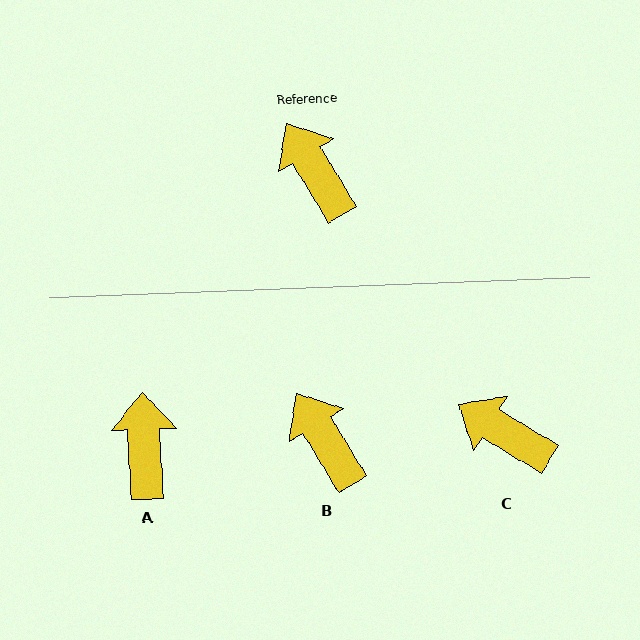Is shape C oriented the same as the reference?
No, it is off by about 27 degrees.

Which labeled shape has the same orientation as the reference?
B.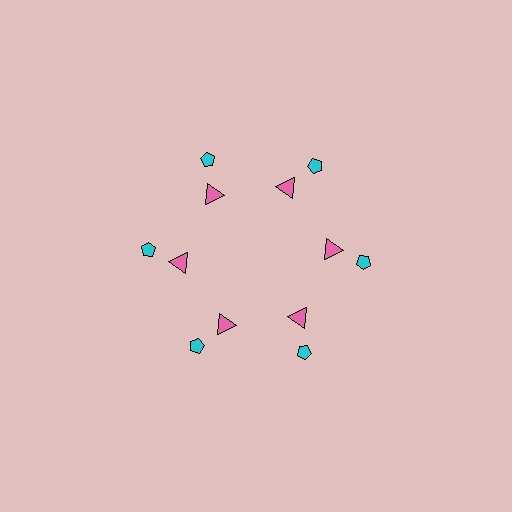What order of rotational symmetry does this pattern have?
This pattern has 6-fold rotational symmetry.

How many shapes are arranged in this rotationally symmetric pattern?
There are 12 shapes, arranged in 6 groups of 2.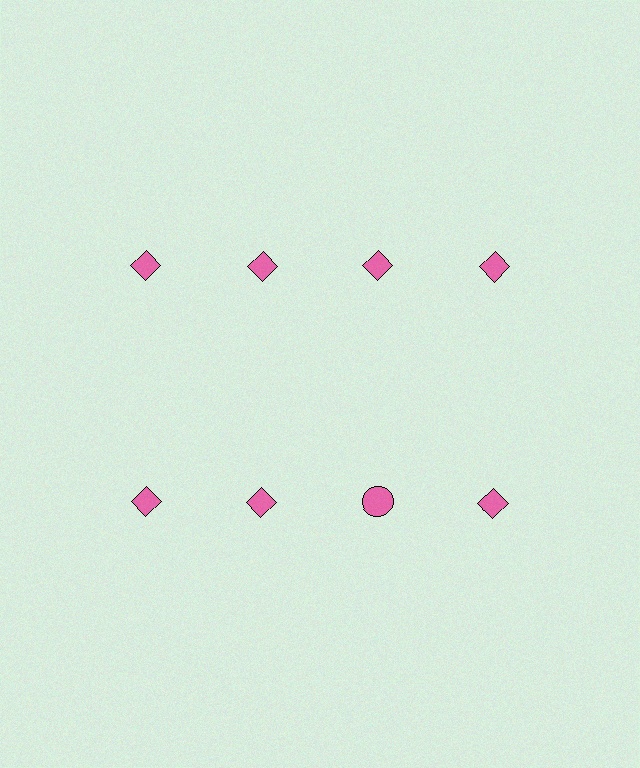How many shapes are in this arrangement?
There are 8 shapes arranged in a grid pattern.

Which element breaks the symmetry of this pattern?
The pink circle in the second row, center column breaks the symmetry. All other shapes are pink diamonds.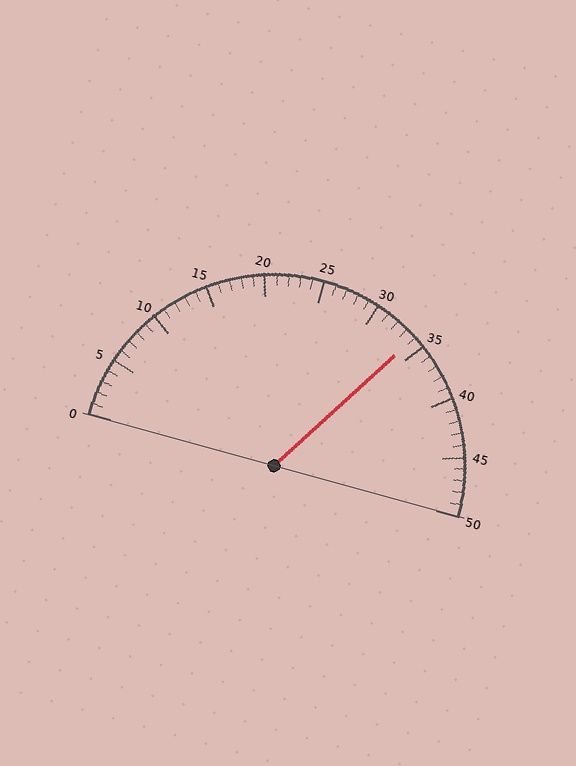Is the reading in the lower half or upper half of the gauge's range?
The reading is in the upper half of the range (0 to 50).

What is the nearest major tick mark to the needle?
The nearest major tick mark is 35.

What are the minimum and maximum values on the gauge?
The gauge ranges from 0 to 50.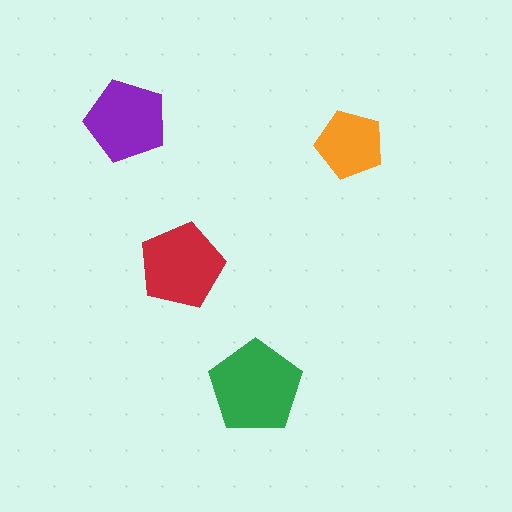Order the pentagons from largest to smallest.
the green one, the red one, the purple one, the orange one.